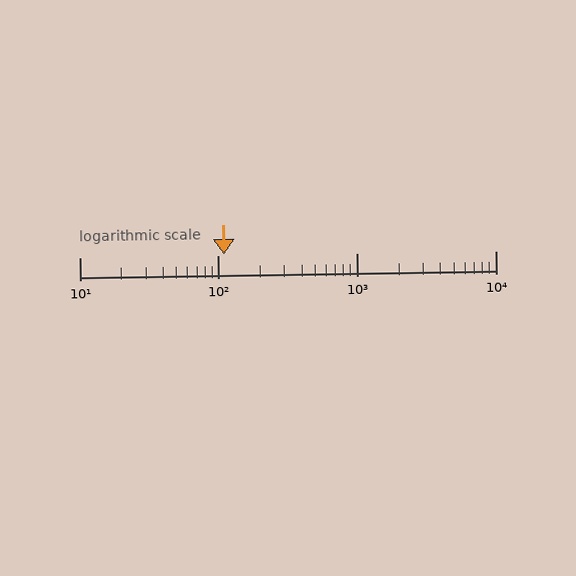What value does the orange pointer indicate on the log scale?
The pointer indicates approximately 110.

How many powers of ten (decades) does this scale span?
The scale spans 3 decades, from 10 to 10000.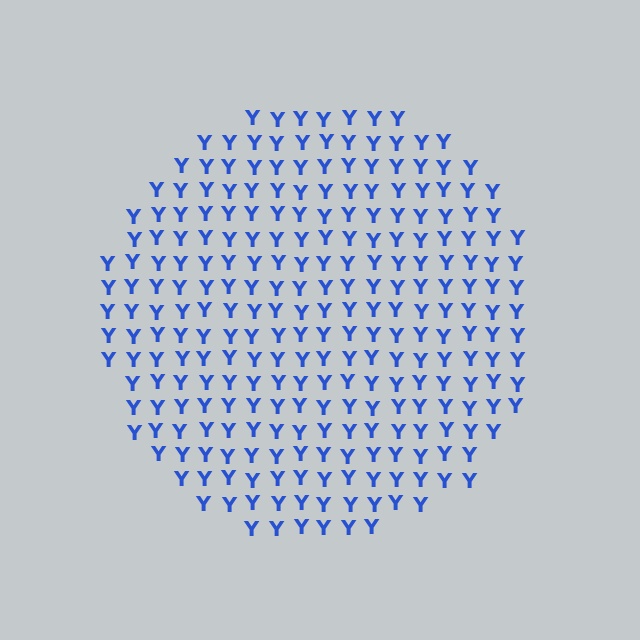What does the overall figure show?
The overall figure shows a circle.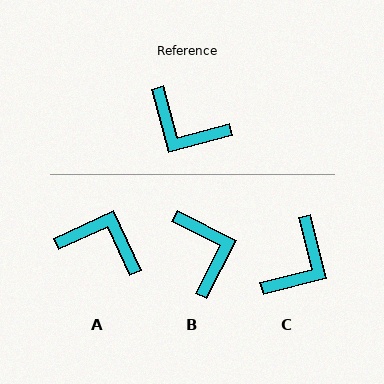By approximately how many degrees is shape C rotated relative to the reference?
Approximately 89 degrees counter-clockwise.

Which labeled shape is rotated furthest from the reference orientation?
A, about 170 degrees away.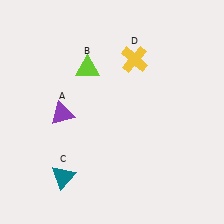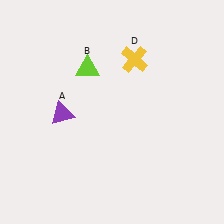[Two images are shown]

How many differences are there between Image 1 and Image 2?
There is 1 difference between the two images.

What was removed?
The teal triangle (C) was removed in Image 2.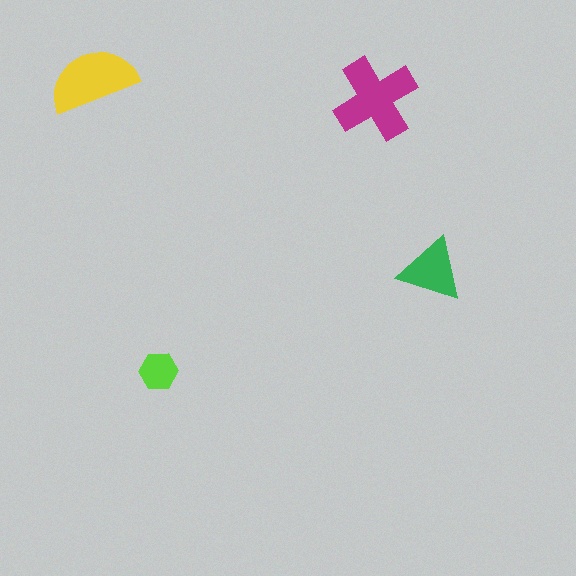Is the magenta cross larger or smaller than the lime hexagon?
Larger.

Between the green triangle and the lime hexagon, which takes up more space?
The green triangle.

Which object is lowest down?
The lime hexagon is bottommost.